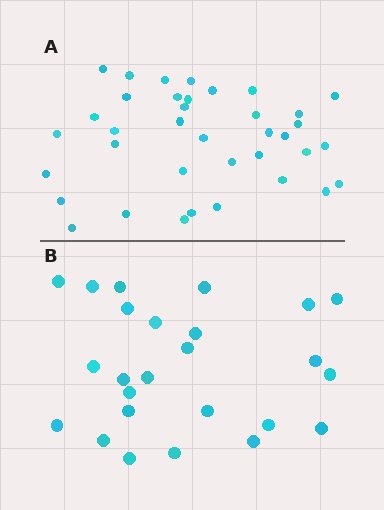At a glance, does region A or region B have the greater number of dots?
Region A (the top region) has more dots.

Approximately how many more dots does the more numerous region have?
Region A has roughly 12 or so more dots than region B.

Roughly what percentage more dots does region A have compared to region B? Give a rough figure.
About 50% more.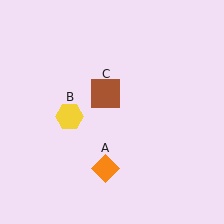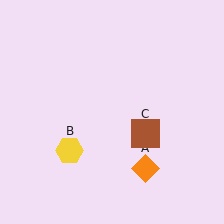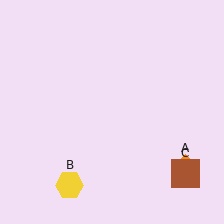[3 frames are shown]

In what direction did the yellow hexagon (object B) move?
The yellow hexagon (object B) moved down.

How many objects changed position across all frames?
3 objects changed position: orange diamond (object A), yellow hexagon (object B), brown square (object C).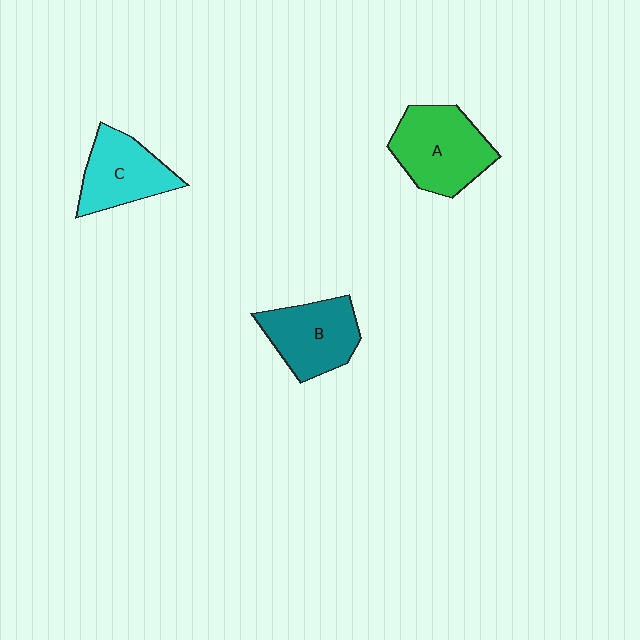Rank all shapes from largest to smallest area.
From largest to smallest: A (green), B (teal), C (cyan).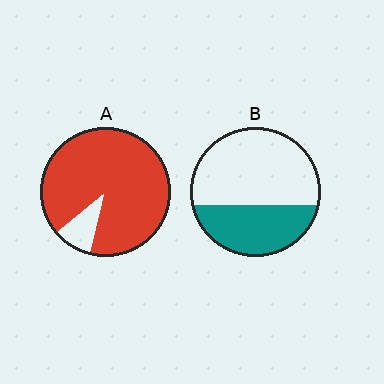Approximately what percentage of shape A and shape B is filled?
A is approximately 90% and B is approximately 35%.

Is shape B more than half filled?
No.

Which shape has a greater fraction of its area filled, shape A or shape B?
Shape A.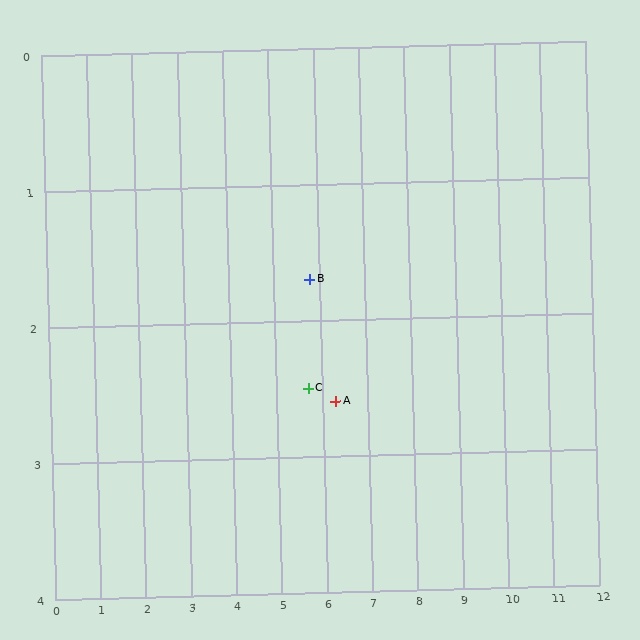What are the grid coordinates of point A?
Point A is at approximately (6.3, 2.6).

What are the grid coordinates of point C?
Point C is at approximately (5.7, 2.5).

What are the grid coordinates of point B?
Point B is at approximately (5.8, 1.7).